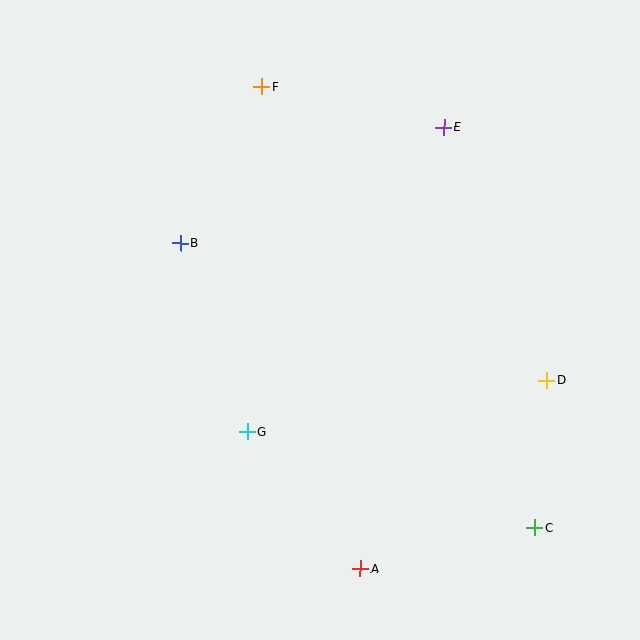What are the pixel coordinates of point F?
Point F is at (262, 87).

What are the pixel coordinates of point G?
Point G is at (247, 432).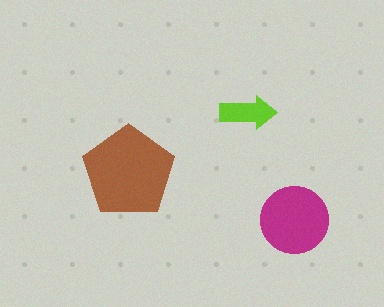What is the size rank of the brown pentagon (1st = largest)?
1st.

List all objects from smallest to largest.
The lime arrow, the magenta circle, the brown pentagon.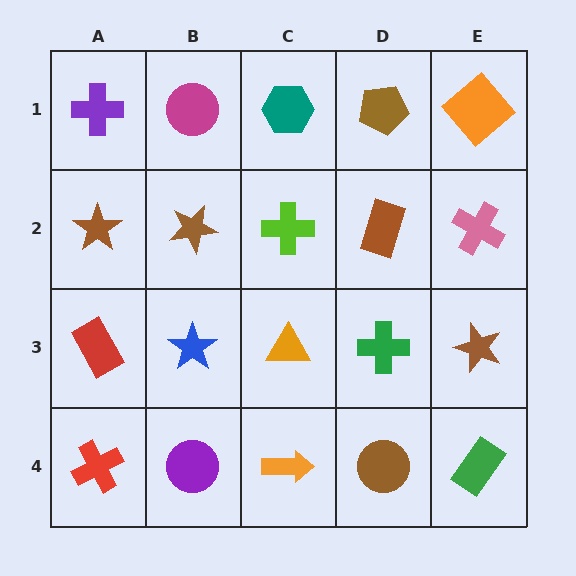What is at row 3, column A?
A red rectangle.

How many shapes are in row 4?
5 shapes.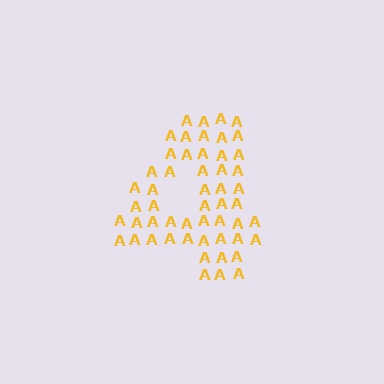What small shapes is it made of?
It is made of small letter A's.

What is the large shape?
The large shape is the digit 4.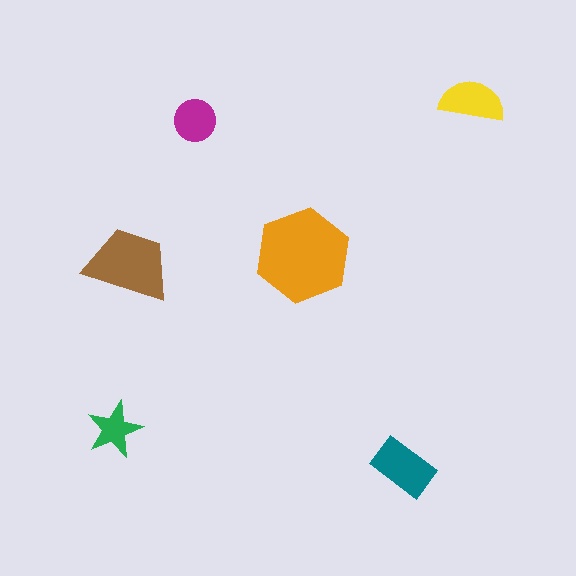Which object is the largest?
The orange hexagon.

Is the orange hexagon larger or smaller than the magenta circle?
Larger.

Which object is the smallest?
The green star.